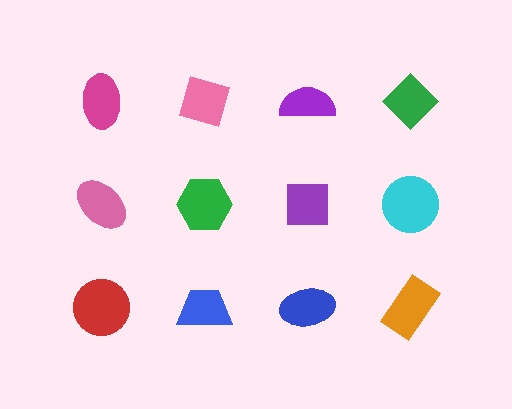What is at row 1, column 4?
A green diamond.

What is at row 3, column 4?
An orange rectangle.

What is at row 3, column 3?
A blue ellipse.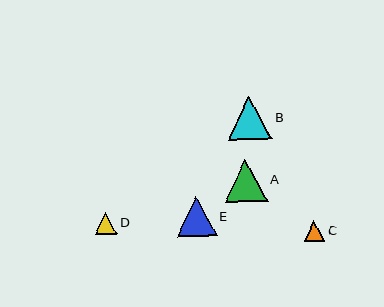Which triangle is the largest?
Triangle B is the largest with a size of approximately 44 pixels.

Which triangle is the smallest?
Triangle C is the smallest with a size of approximately 20 pixels.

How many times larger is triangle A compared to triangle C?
Triangle A is approximately 2.1 times the size of triangle C.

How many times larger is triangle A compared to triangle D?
Triangle A is approximately 1.9 times the size of triangle D.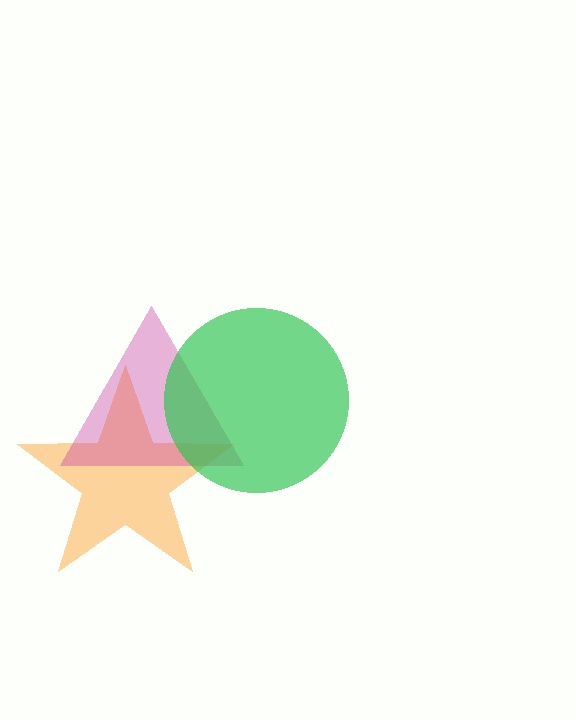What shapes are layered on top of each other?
The layered shapes are: an orange star, a magenta triangle, a green circle.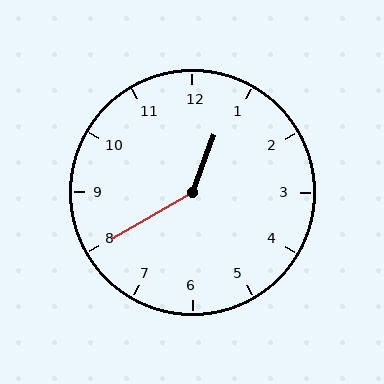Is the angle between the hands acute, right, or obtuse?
It is obtuse.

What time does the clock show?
12:40.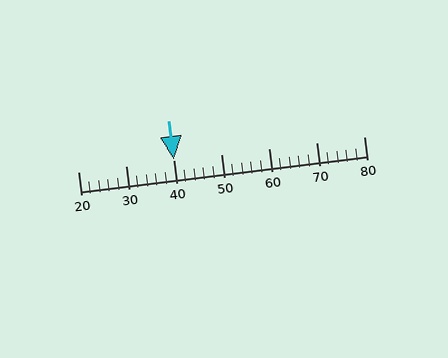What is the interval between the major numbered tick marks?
The major tick marks are spaced 10 units apart.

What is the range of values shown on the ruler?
The ruler shows values from 20 to 80.